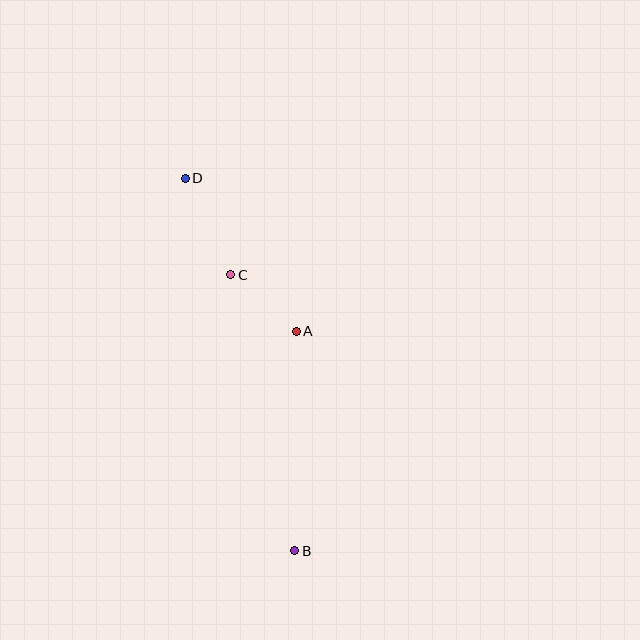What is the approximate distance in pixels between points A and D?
The distance between A and D is approximately 189 pixels.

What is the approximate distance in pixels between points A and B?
The distance between A and B is approximately 220 pixels.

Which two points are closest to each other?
Points A and C are closest to each other.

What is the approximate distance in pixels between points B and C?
The distance between B and C is approximately 283 pixels.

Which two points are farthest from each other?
Points B and D are farthest from each other.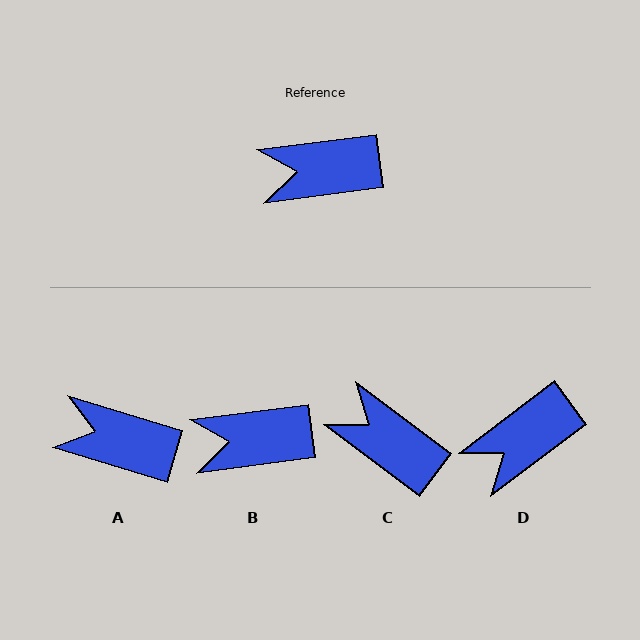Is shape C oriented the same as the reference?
No, it is off by about 44 degrees.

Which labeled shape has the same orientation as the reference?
B.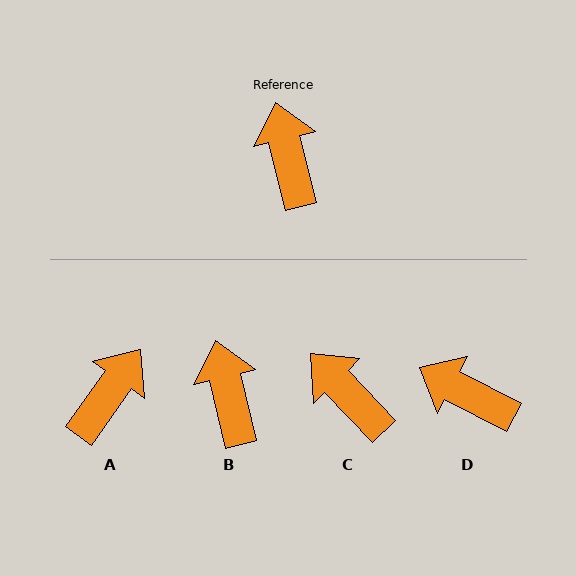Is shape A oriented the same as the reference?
No, it is off by about 49 degrees.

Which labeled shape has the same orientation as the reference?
B.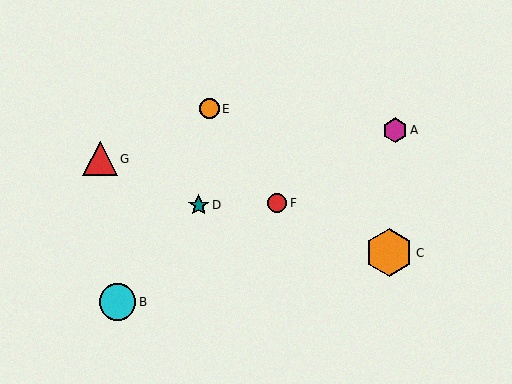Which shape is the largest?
The orange hexagon (labeled C) is the largest.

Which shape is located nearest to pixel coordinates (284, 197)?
The red circle (labeled F) at (277, 203) is nearest to that location.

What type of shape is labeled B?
Shape B is a cyan circle.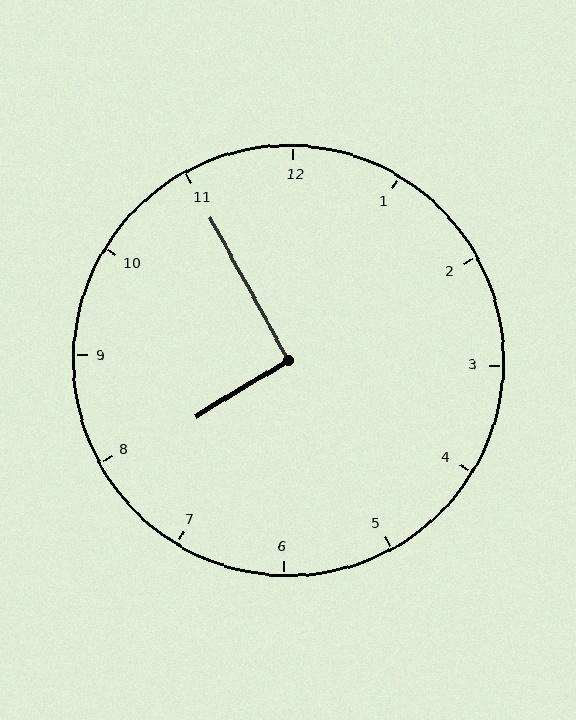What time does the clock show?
7:55.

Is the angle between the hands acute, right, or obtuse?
It is right.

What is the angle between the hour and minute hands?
Approximately 92 degrees.